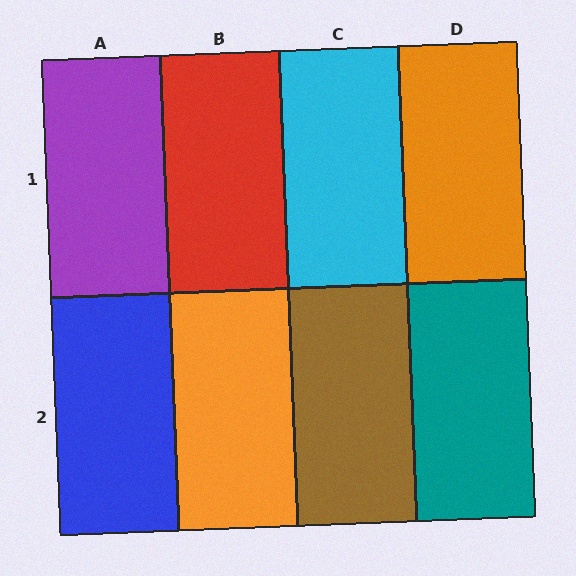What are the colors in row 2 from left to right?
Blue, orange, brown, teal.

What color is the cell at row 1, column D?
Orange.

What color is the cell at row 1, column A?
Purple.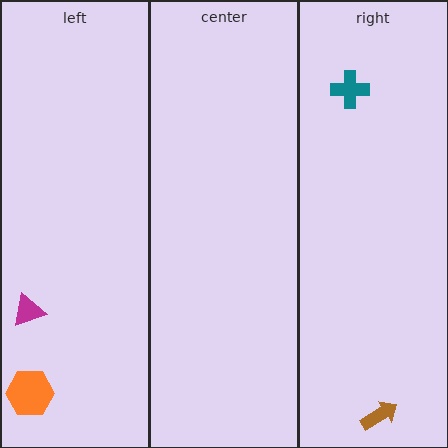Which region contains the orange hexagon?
The left region.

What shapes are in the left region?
The orange hexagon, the magenta triangle.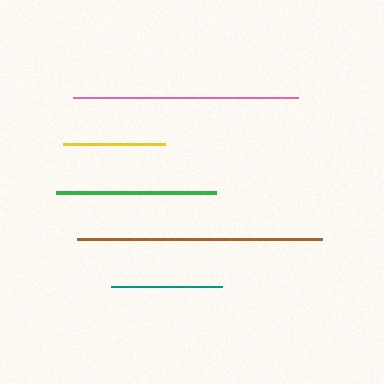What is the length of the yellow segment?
The yellow segment is approximately 101 pixels long.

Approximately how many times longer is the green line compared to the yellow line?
The green line is approximately 1.6 times the length of the yellow line.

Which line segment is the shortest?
The yellow line is the shortest at approximately 101 pixels.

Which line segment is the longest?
The brown line is the longest at approximately 245 pixels.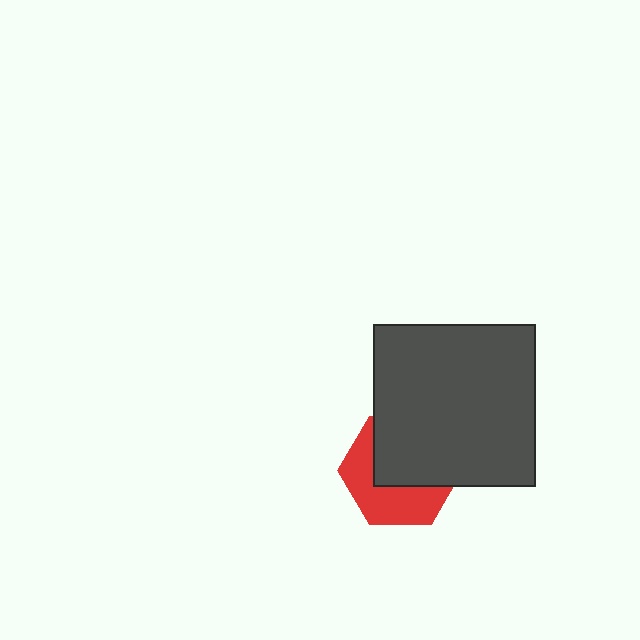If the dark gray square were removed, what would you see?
You would see the complete red hexagon.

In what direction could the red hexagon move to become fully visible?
The red hexagon could move down. That would shift it out from behind the dark gray square entirely.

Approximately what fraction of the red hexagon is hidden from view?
Roughly 53% of the red hexagon is hidden behind the dark gray square.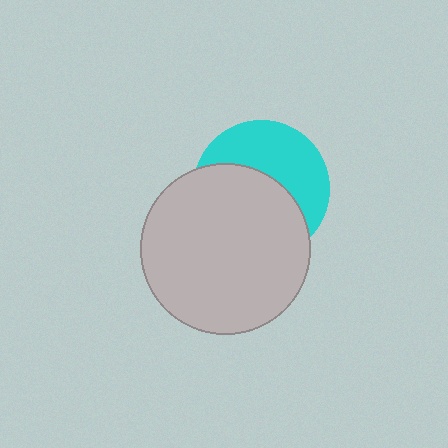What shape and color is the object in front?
The object in front is a light gray circle.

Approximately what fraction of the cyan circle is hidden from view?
Roughly 55% of the cyan circle is hidden behind the light gray circle.